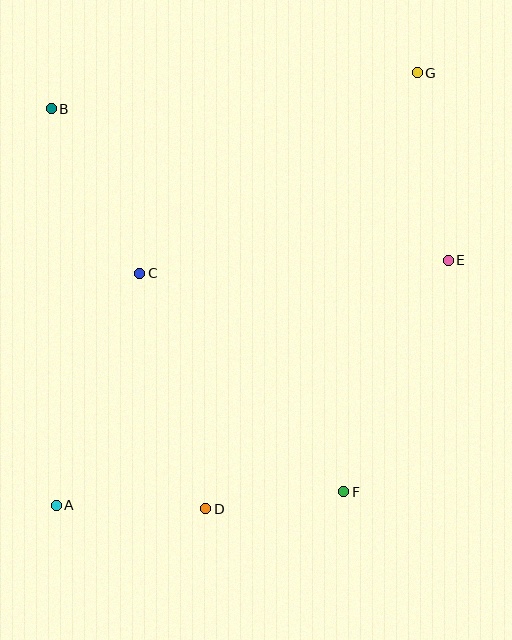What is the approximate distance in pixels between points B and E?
The distance between B and E is approximately 425 pixels.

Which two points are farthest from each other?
Points A and G are farthest from each other.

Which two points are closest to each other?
Points D and F are closest to each other.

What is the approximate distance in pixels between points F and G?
The distance between F and G is approximately 426 pixels.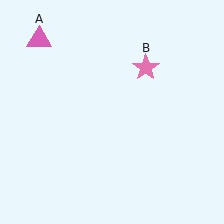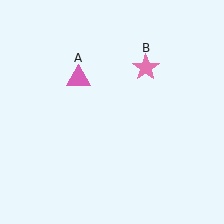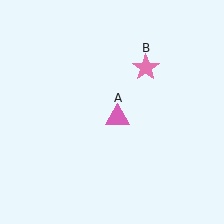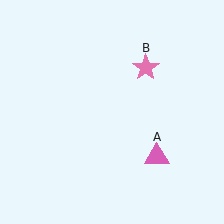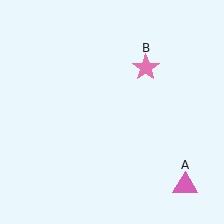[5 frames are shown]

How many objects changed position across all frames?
1 object changed position: pink triangle (object A).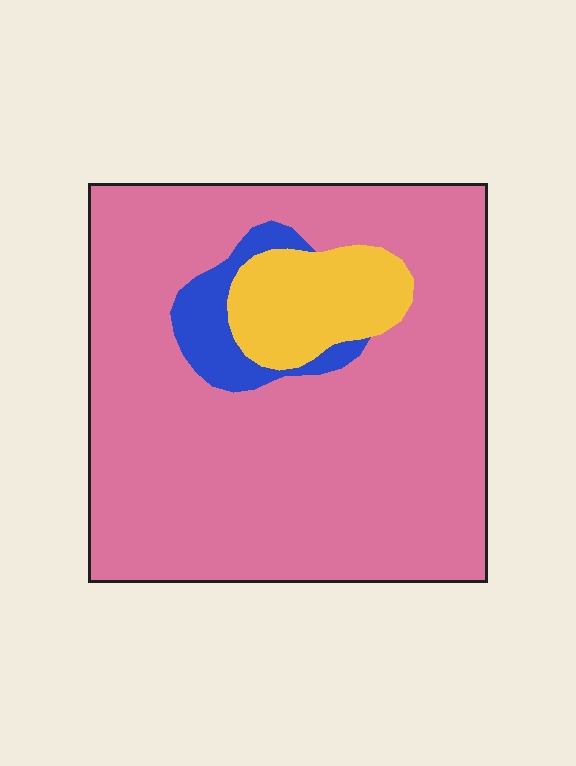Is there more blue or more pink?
Pink.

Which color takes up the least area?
Blue, at roughly 5%.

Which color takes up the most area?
Pink, at roughly 85%.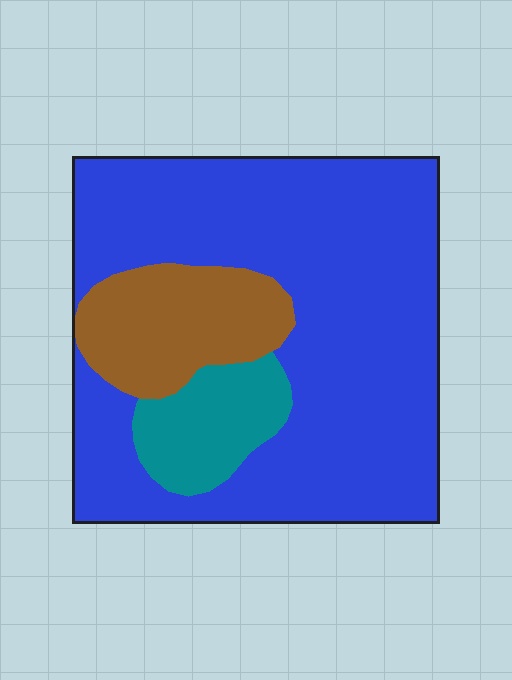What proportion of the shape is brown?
Brown takes up about one sixth (1/6) of the shape.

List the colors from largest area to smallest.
From largest to smallest: blue, brown, teal.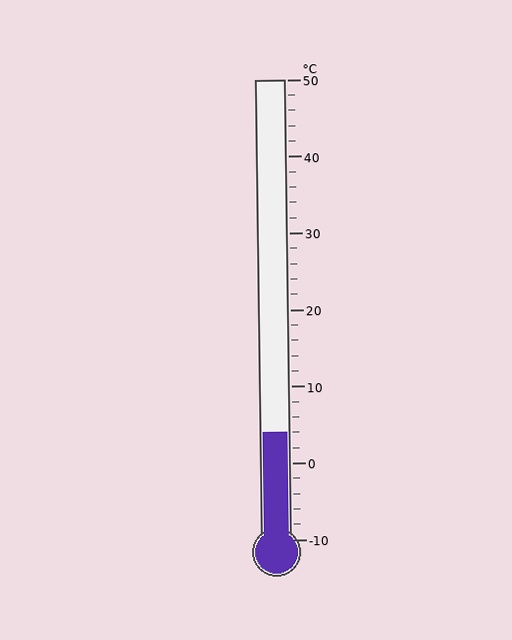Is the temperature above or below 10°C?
The temperature is below 10°C.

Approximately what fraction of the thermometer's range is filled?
The thermometer is filled to approximately 25% of its range.